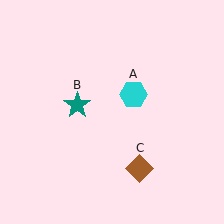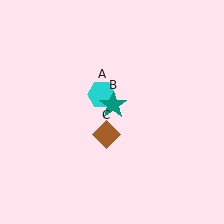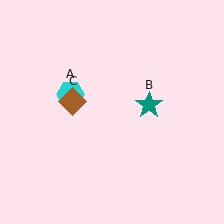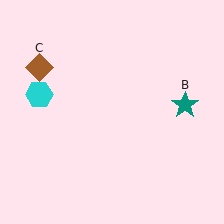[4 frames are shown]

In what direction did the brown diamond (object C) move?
The brown diamond (object C) moved up and to the left.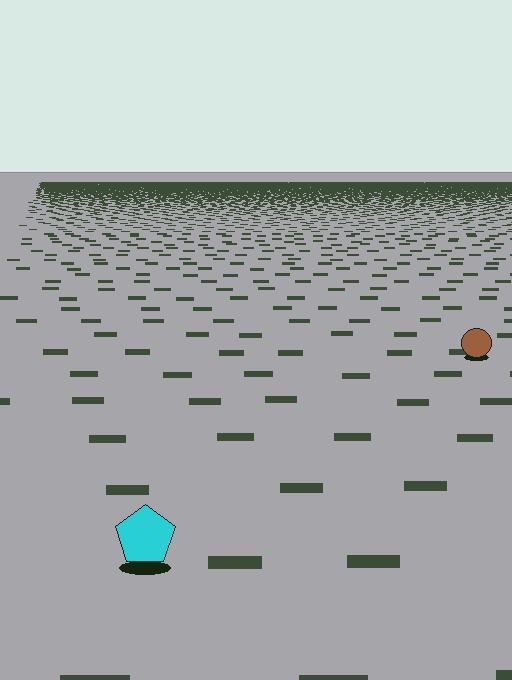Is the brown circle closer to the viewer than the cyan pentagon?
No. The cyan pentagon is closer — you can tell from the texture gradient: the ground texture is coarser near it.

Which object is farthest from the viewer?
The brown circle is farthest from the viewer. It appears smaller and the ground texture around it is denser.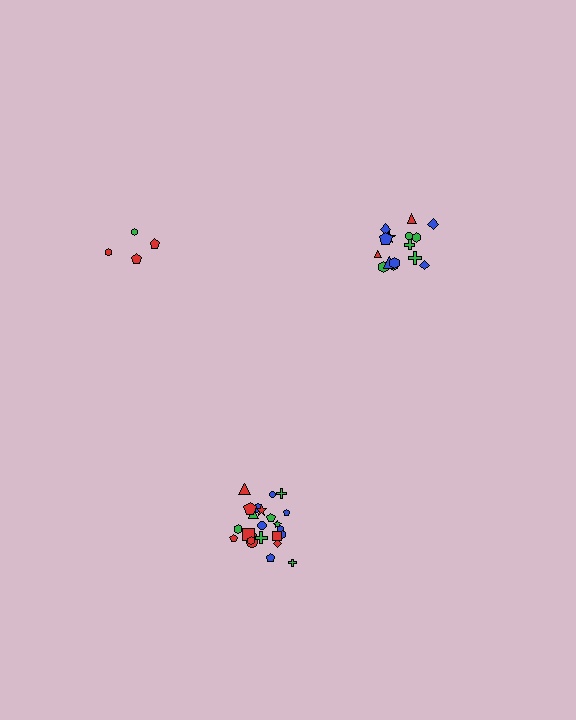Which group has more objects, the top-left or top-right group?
The top-right group.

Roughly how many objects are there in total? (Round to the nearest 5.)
Roughly 45 objects in total.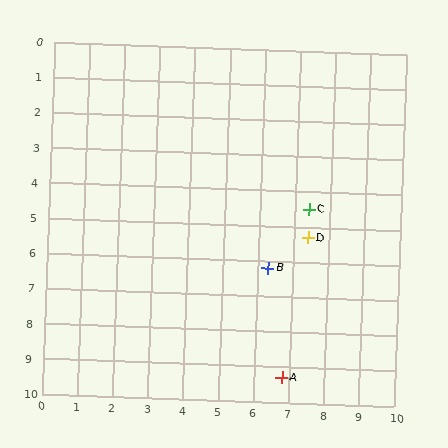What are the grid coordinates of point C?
Point C is at approximately (7.4, 4.5).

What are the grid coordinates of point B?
Point B is at approximately (6.3, 6.2).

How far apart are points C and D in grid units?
Points C and D are about 0.8 grid units apart.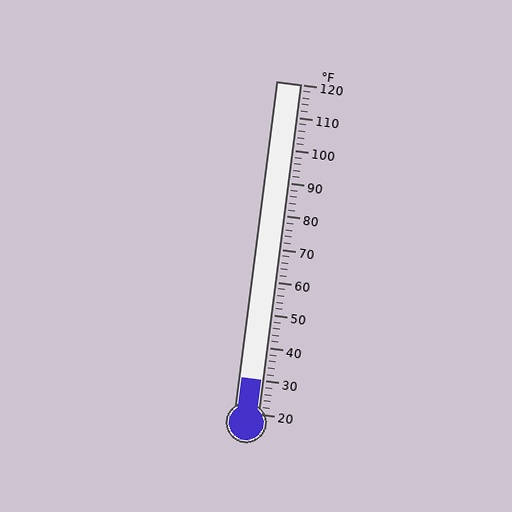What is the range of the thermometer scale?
The thermometer scale ranges from 20°F to 120°F.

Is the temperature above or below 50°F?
The temperature is below 50°F.